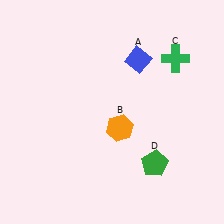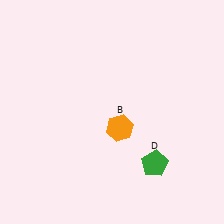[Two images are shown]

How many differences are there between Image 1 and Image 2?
There are 2 differences between the two images.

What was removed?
The green cross (C), the blue diamond (A) were removed in Image 2.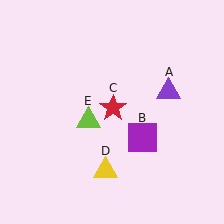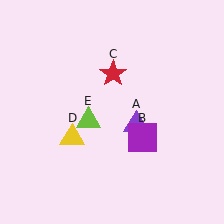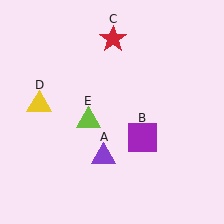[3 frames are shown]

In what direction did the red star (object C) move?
The red star (object C) moved up.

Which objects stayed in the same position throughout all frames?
Purple square (object B) and lime triangle (object E) remained stationary.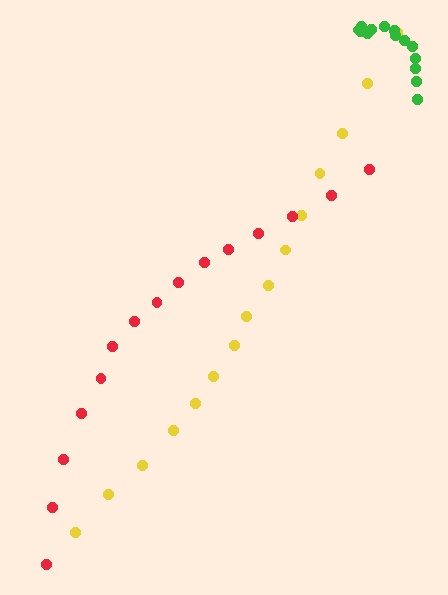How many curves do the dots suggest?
There are 3 distinct paths.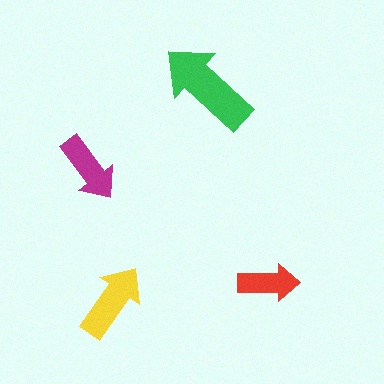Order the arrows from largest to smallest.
the green one, the yellow one, the magenta one, the red one.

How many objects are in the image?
There are 4 objects in the image.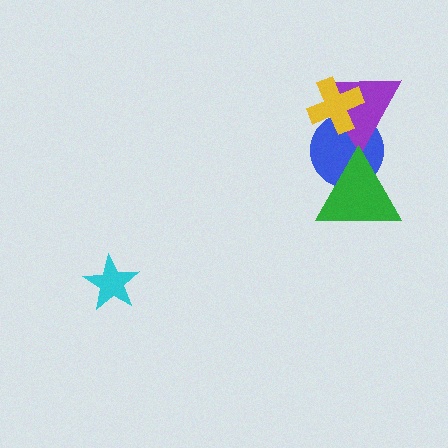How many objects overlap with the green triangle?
1 object overlaps with the green triangle.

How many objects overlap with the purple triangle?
2 objects overlap with the purple triangle.